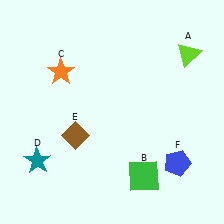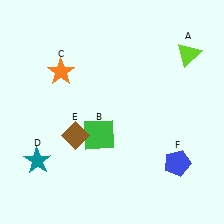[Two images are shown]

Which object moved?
The green square (B) moved left.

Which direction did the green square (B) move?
The green square (B) moved left.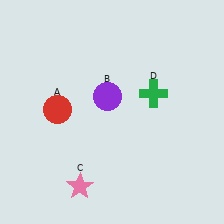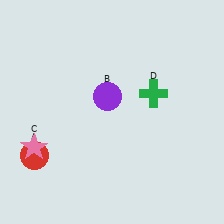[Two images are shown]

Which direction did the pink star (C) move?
The pink star (C) moved left.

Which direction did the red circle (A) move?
The red circle (A) moved down.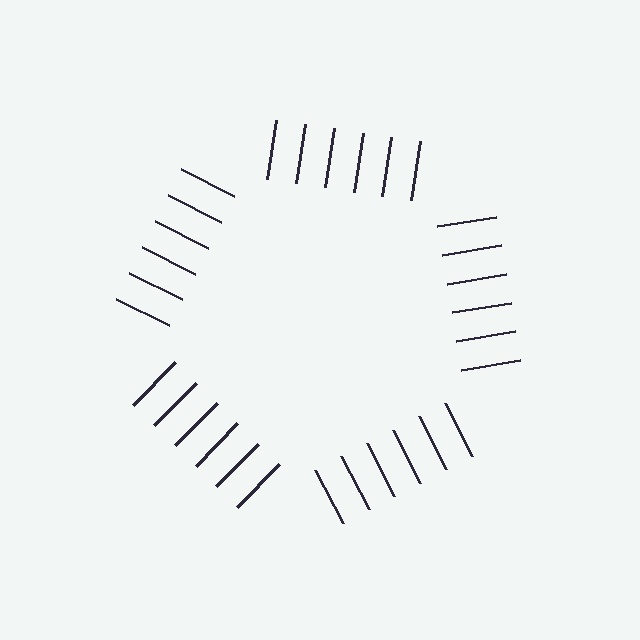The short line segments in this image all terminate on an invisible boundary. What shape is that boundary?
An illusory pentagon — the line segments terminate on its edges but no continuous stroke is drawn.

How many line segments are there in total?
30 — 6 along each of the 5 edges.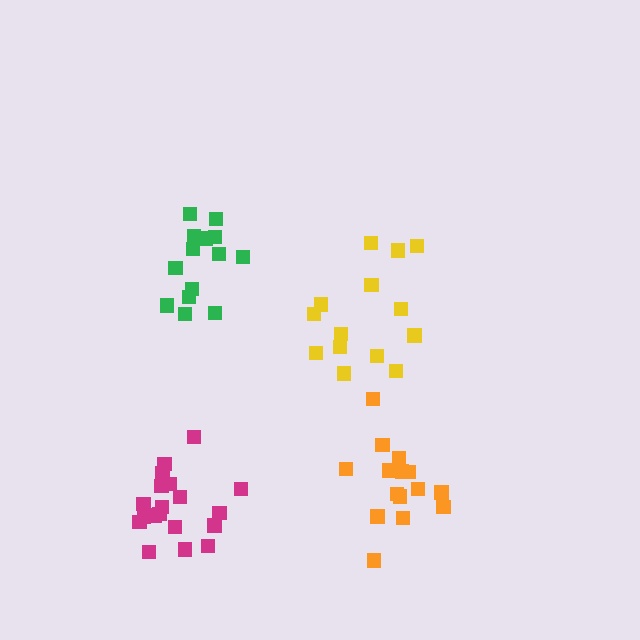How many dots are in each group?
Group 1: 19 dots, Group 2: 14 dots, Group 3: 15 dots, Group 4: 15 dots (63 total).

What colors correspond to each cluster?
The clusters are colored: magenta, yellow, orange, green.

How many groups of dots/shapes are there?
There are 4 groups.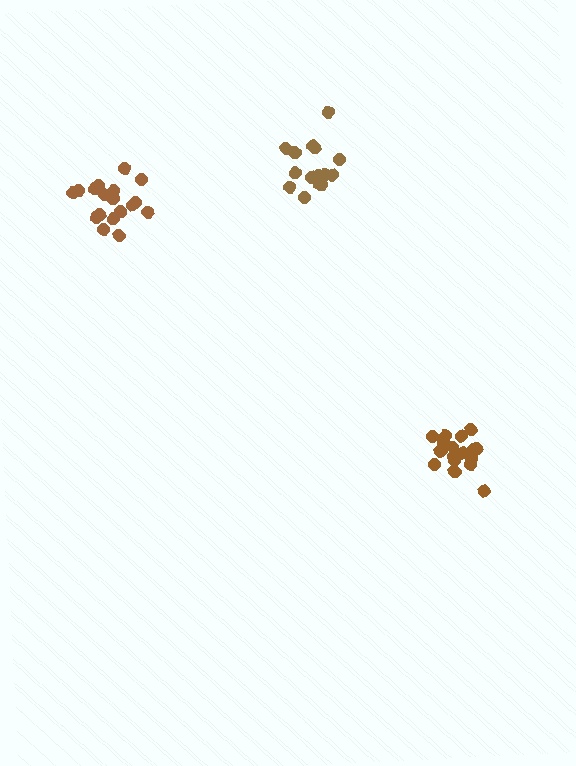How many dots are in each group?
Group 1: 18 dots, Group 2: 18 dots, Group 3: 15 dots (51 total).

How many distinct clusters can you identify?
There are 3 distinct clusters.